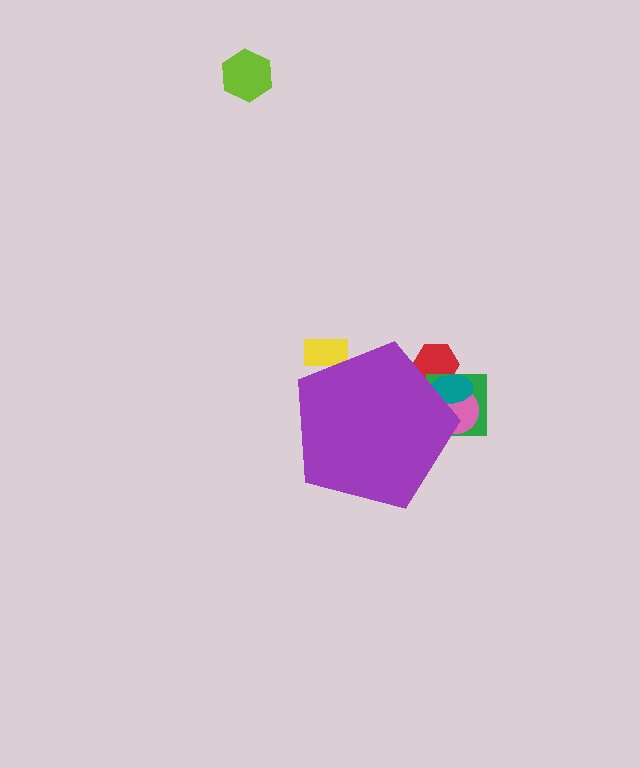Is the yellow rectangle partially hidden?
Yes, the yellow rectangle is partially hidden behind the purple pentagon.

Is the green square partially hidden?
Yes, the green square is partially hidden behind the purple pentagon.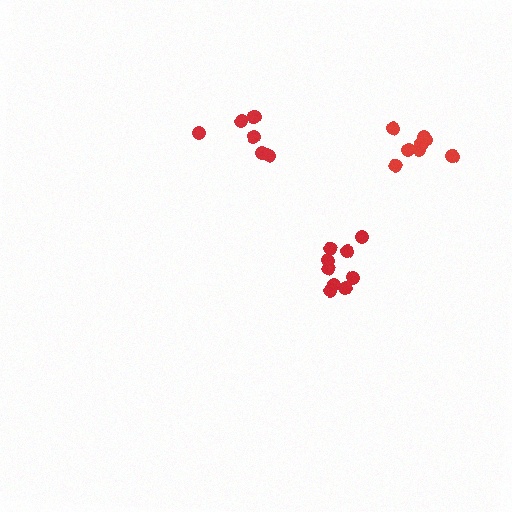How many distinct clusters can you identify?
There are 3 distinct clusters.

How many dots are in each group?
Group 1: 6 dots, Group 2: 9 dots, Group 3: 9 dots (24 total).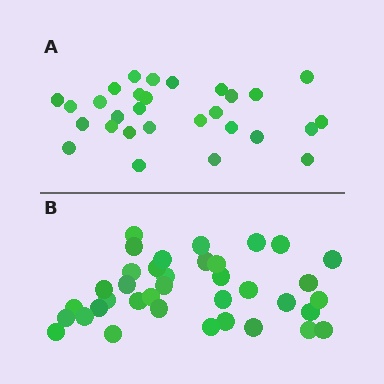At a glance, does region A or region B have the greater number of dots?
Region B (the bottom region) has more dots.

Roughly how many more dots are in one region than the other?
Region B has roughly 8 or so more dots than region A.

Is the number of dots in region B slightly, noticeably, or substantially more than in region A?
Region B has noticeably more, but not dramatically so. The ratio is roughly 1.3 to 1.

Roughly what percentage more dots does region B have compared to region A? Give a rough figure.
About 30% more.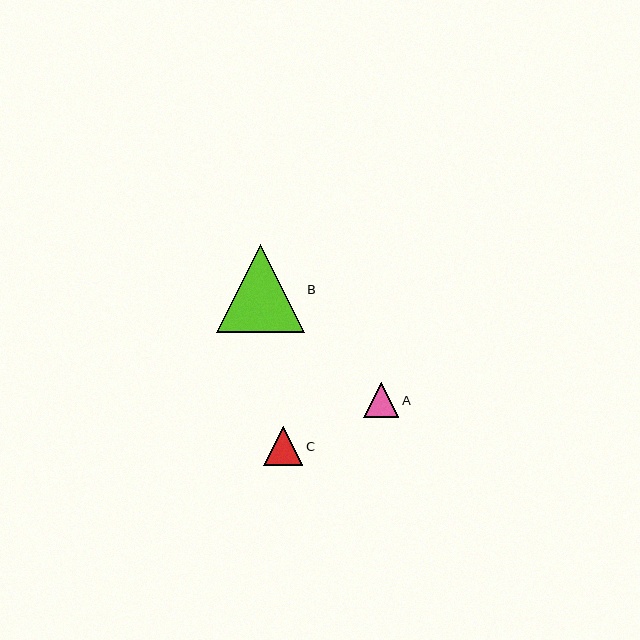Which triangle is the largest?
Triangle B is the largest with a size of approximately 87 pixels.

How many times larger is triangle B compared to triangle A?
Triangle B is approximately 2.5 times the size of triangle A.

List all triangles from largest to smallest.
From largest to smallest: B, C, A.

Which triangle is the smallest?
Triangle A is the smallest with a size of approximately 35 pixels.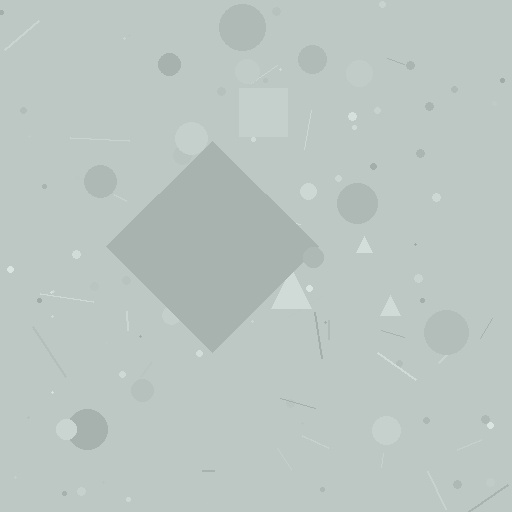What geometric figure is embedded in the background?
A diamond is embedded in the background.